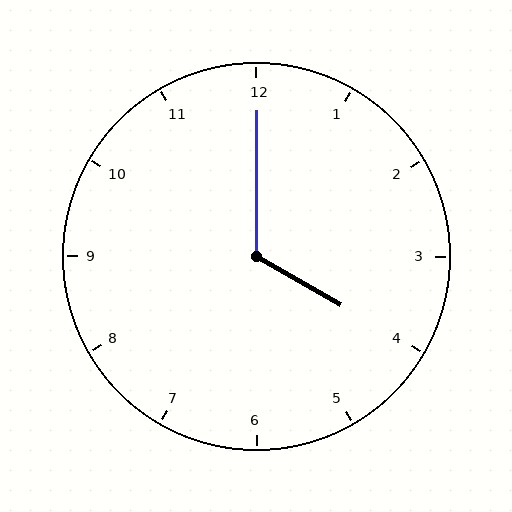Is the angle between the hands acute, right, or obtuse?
It is obtuse.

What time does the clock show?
4:00.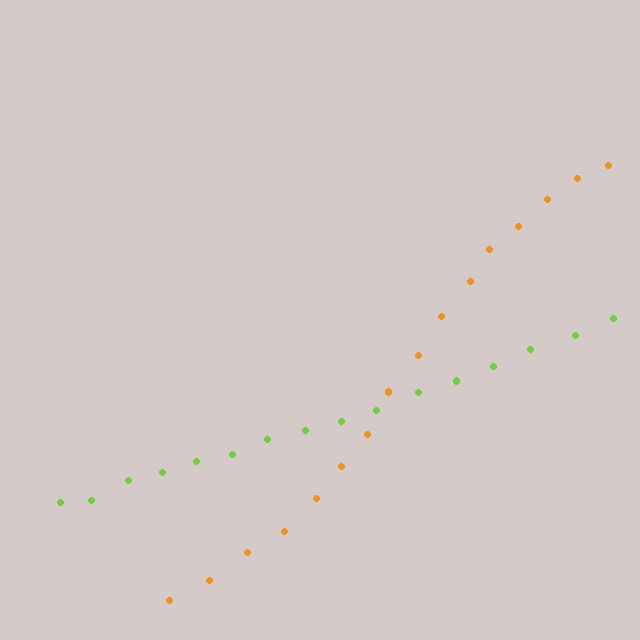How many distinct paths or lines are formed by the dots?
There are 2 distinct paths.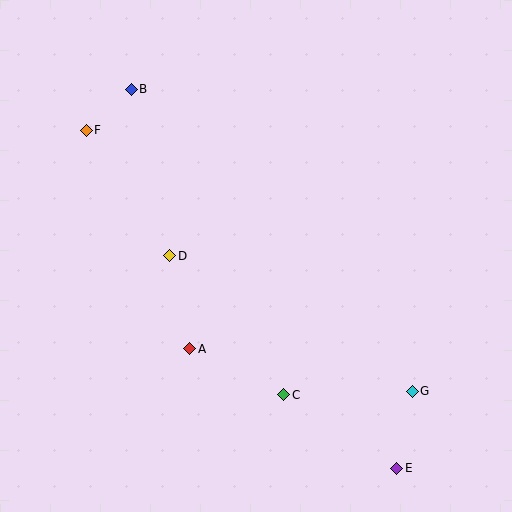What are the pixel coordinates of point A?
Point A is at (190, 349).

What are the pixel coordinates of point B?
Point B is at (131, 89).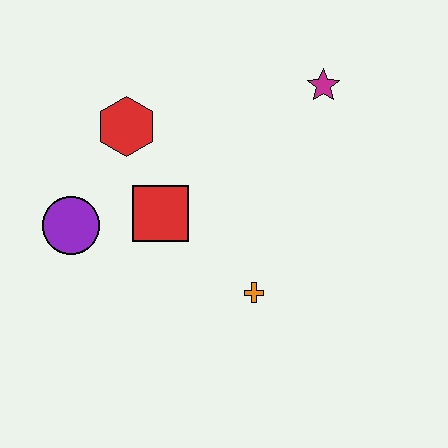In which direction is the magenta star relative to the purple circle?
The magenta star is to the right of the purple circle.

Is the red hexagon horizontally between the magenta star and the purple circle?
Yes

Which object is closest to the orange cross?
The red square is closest to the orange cross.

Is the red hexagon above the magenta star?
No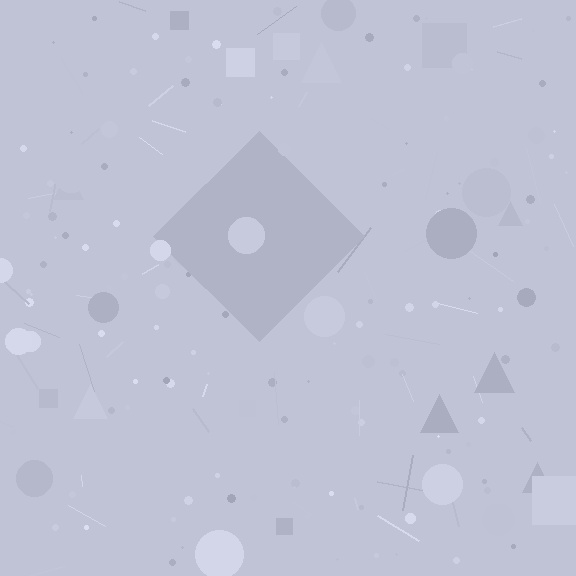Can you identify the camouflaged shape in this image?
The camouflaged shape is a diamond.